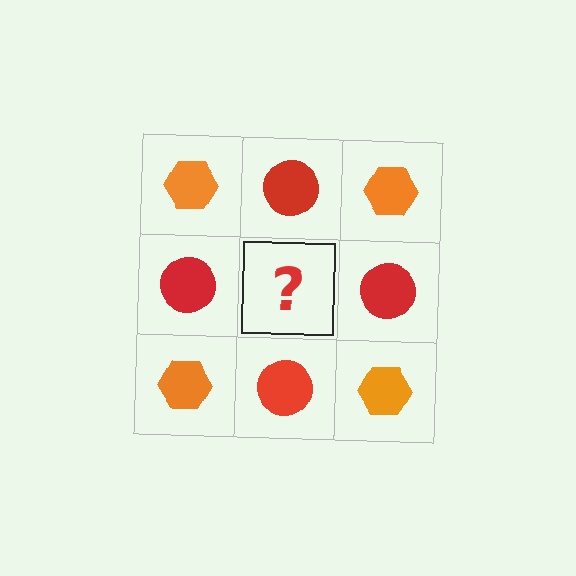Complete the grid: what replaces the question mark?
The question mark should be replaced with an orange hexagon.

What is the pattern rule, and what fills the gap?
The rule is that it alternates orange hexagon and red circle in a checkerboard pattern. The gap should be filled with an orange hexagon.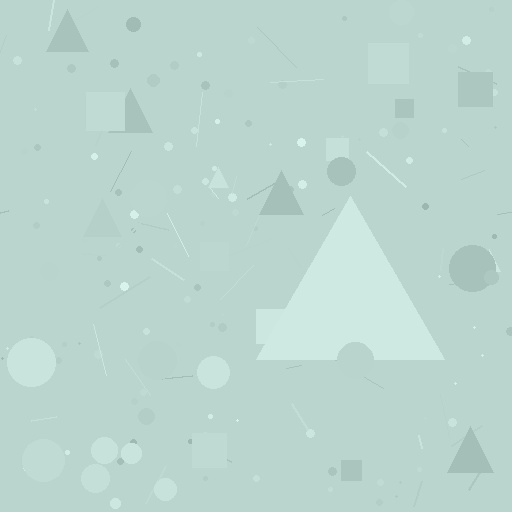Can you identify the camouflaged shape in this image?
The camouflaged shape is a triangle.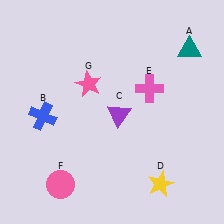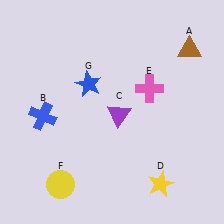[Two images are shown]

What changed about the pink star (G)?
In Image 1, G is pink. In Image 2, it changed to blue.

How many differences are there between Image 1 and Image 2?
There are 3 differences between the two images.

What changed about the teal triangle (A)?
In Image 1, A is teal. In Image 2, it changed to brown.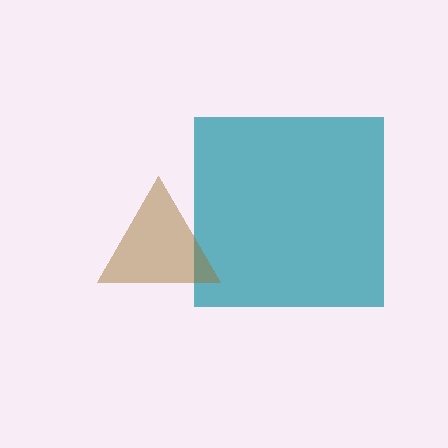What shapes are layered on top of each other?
The layered shapes are: a teal square, a brown triangle.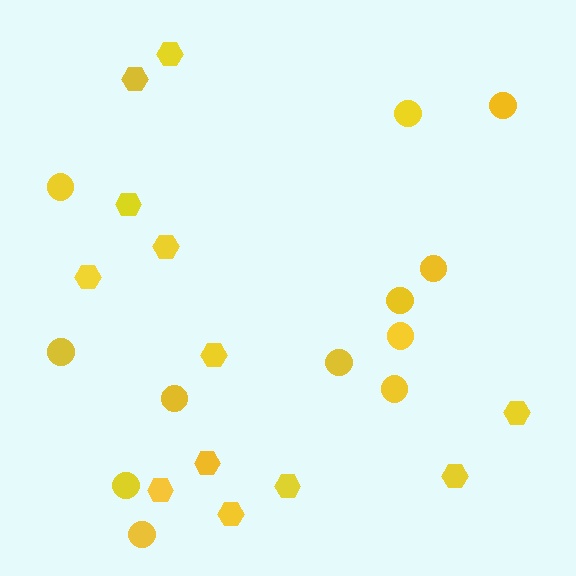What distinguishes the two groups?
There are 2 groups: one group of circles (12) and one group of hexagons (12).